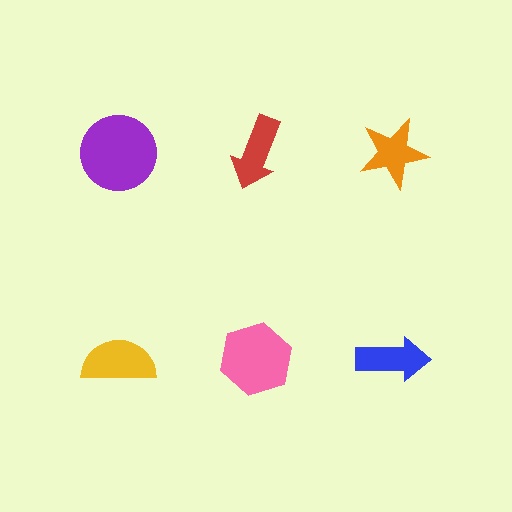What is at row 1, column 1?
A purple circle.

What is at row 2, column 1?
A yellow semicircle.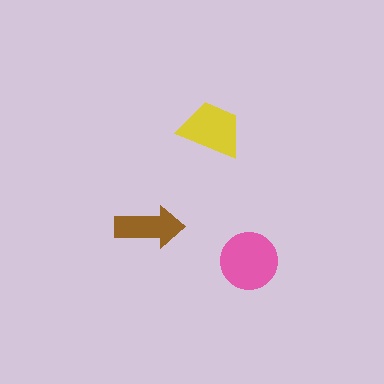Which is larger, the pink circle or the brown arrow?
The pink circle.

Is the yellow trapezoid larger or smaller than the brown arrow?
Larger.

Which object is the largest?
The pink circle.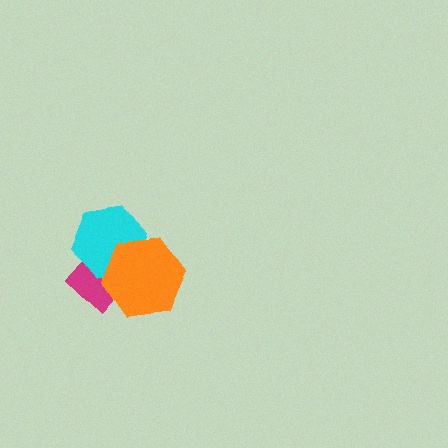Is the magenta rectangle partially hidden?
Yes, it is partially covered by another shape.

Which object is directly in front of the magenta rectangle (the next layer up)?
The cyan hexagon is directly in front of the magenta rectangle.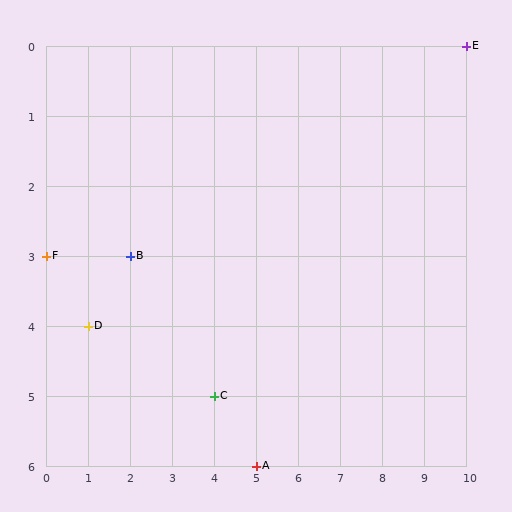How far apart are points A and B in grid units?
Points A and B are 3 columns and 3 rows apart (about 4.2 grid units diagonally).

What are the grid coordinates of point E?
Point E is at grid coordinates (10, 0).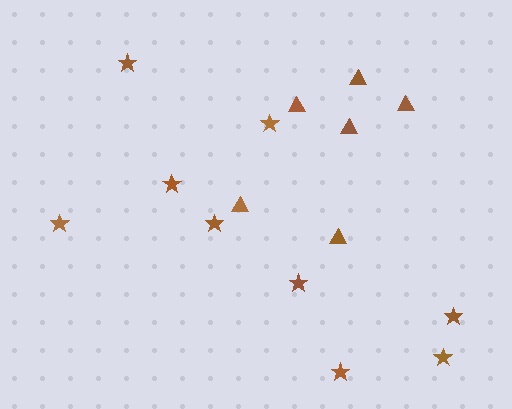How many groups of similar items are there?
There are 2 groups: one group of triangles (6) and one group of stars (9).